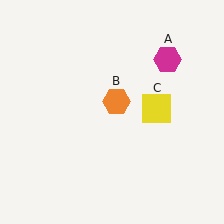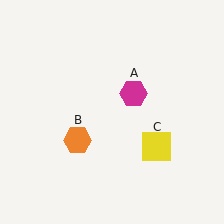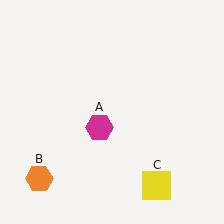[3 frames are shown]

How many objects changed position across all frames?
3 objects changed position: magenta hexagon (object A), orange hexagon (object B), yellow square (object C).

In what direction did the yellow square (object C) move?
The yellow square (object C) moved down.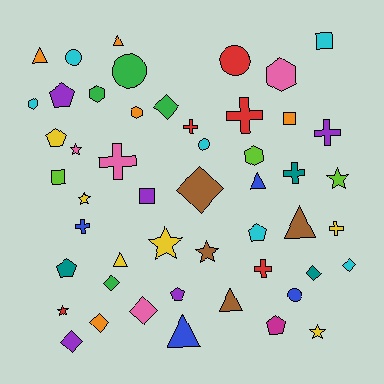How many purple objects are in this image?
There are 5 purple objects.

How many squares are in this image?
There are 4 squares.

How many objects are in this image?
There are 50 objects.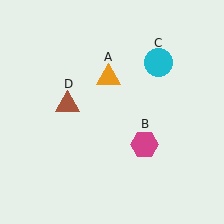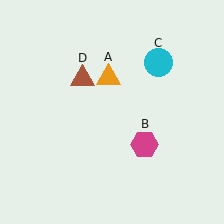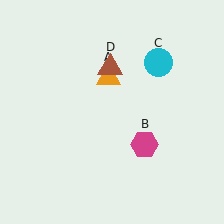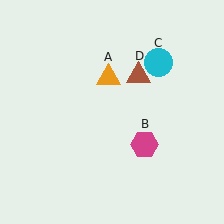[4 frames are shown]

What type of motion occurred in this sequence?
The brown triangle (object D) rotated clockwise around the center of the scene.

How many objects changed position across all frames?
1 object changed position: brown triangle (object D).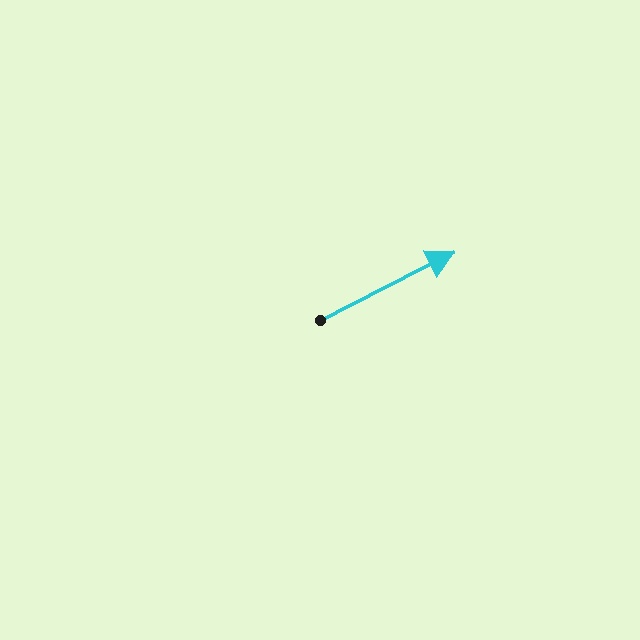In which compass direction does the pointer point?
Northeast.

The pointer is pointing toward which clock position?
Roughly 2 o'clock.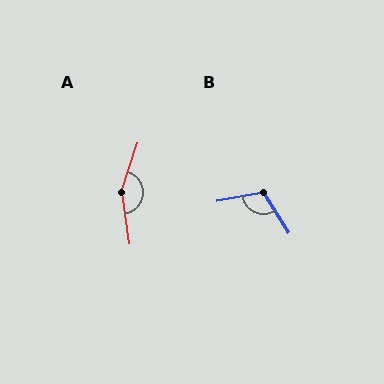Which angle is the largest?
A, at approximately 153 degrees.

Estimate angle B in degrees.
Approximately 112 degrees.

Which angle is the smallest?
B, at approximately 112 degrees.